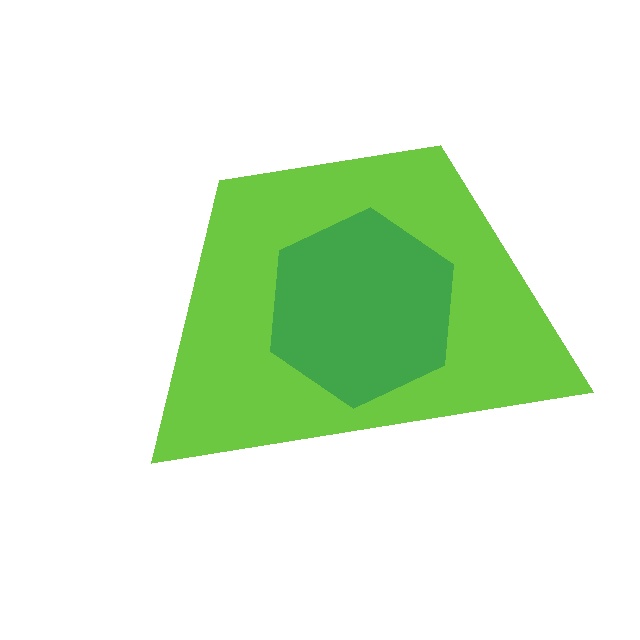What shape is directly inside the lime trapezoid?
The green hexagon.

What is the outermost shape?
The lime trapezoid.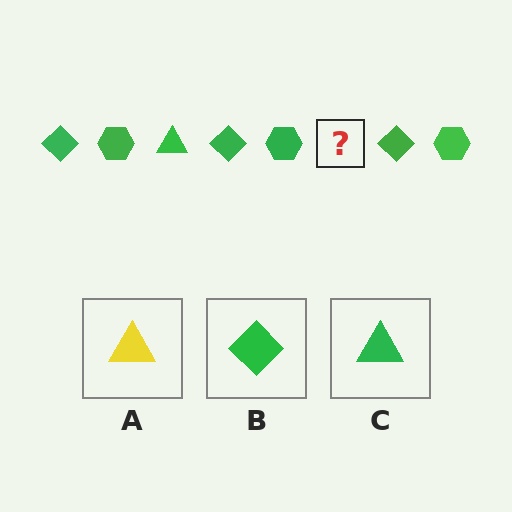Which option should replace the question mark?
Option C.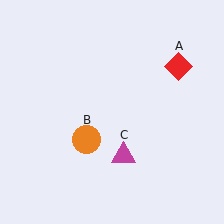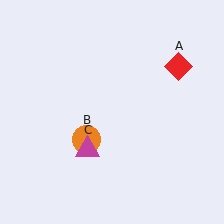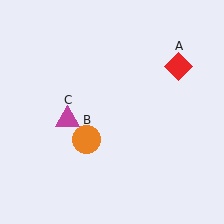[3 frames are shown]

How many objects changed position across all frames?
1 object changed position: magenta triangle (object C).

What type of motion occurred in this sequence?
The magenta triangle (object C) rotated clockwise around the center of the scene.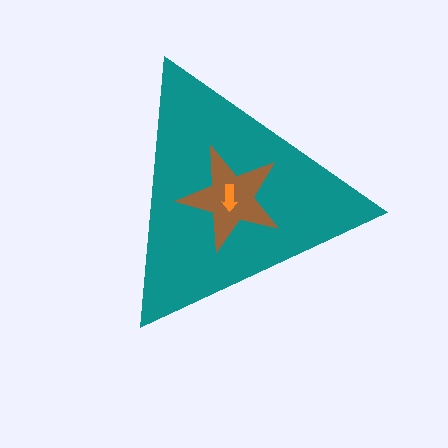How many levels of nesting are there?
3.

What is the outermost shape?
The teal triangle.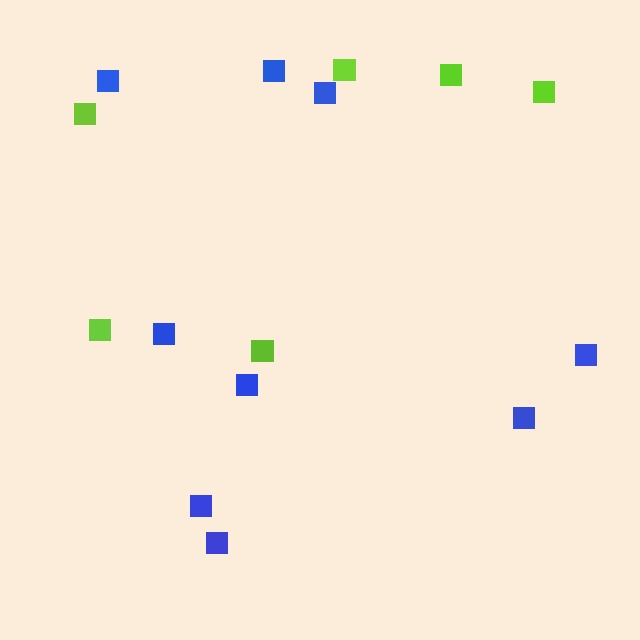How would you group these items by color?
There are 2 groups: one group of blue squares (9) and one group of lime squares (6).